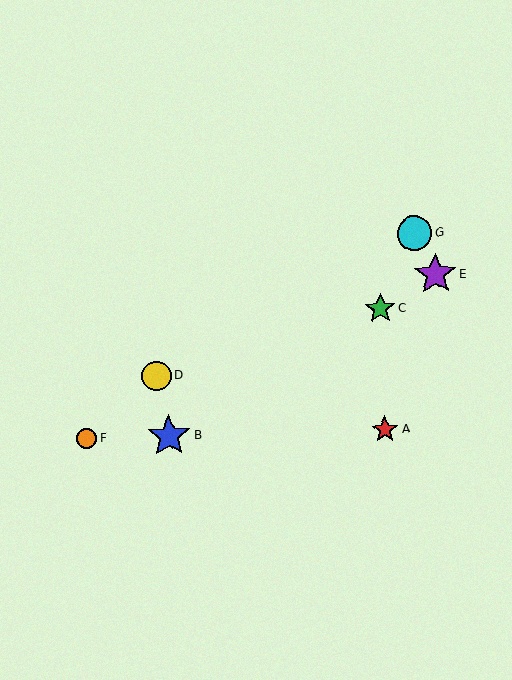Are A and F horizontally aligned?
Yes, both are at y≈430.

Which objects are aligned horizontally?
Objects A, B, F are aligned horizontally.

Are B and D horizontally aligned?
No, B is at y≈436 and D is at y≈376.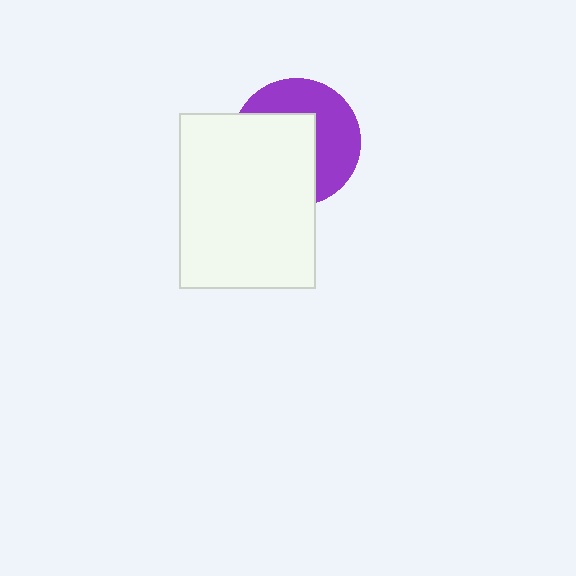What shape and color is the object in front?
The object in front is a white rectangle.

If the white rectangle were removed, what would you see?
You would see the complete purple circle.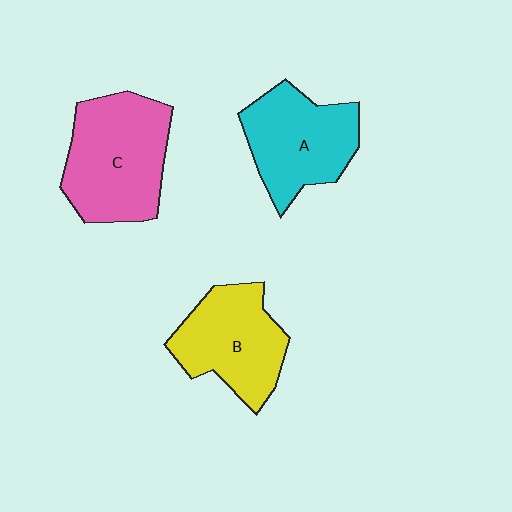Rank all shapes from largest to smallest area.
From largest to smallest: C (pink), A (cyan), B (yellow).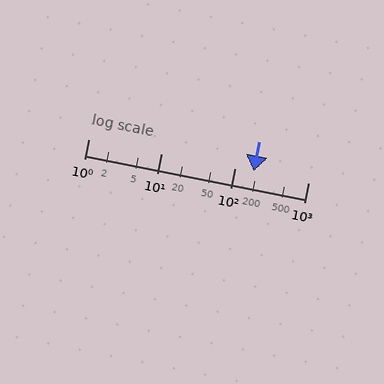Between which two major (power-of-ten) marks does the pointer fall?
The pointer is between 100 and 1000.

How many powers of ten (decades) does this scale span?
The scale spans 3 decades, from 1 to 1000.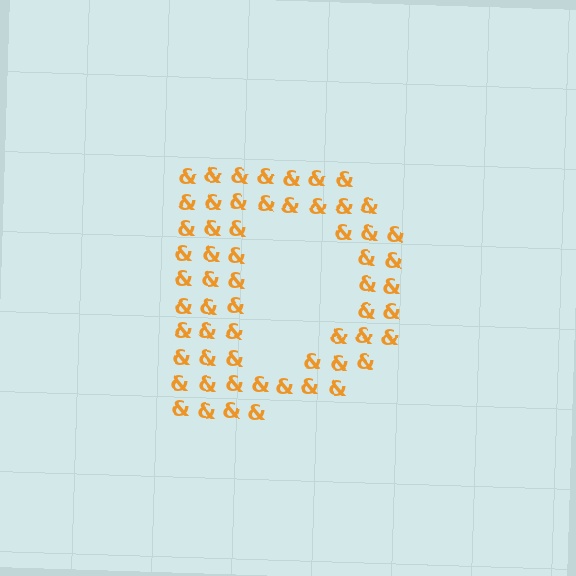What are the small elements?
The small elements are ampersands.